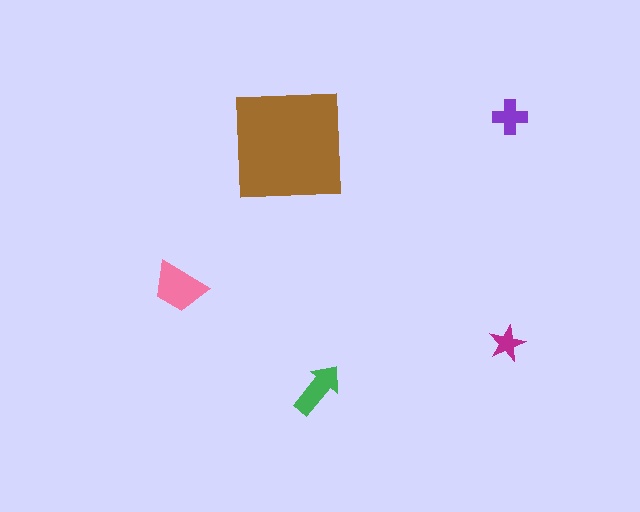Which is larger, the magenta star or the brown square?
The brown square.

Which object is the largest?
The brown square.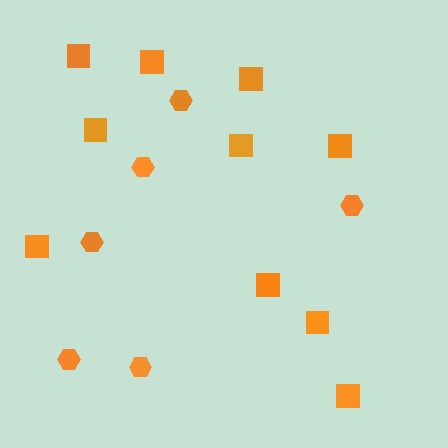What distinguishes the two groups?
There are 2 groups: one group of squares (10) and one group of hexagons (6).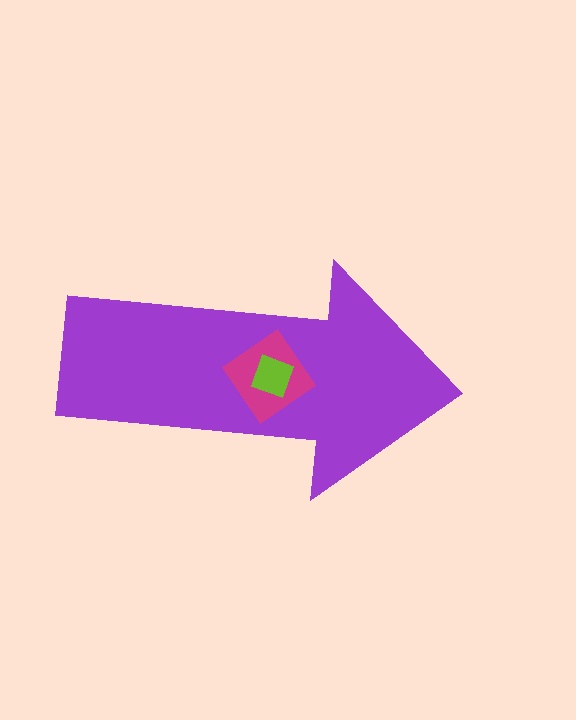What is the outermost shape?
The purple arrow.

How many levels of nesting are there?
3.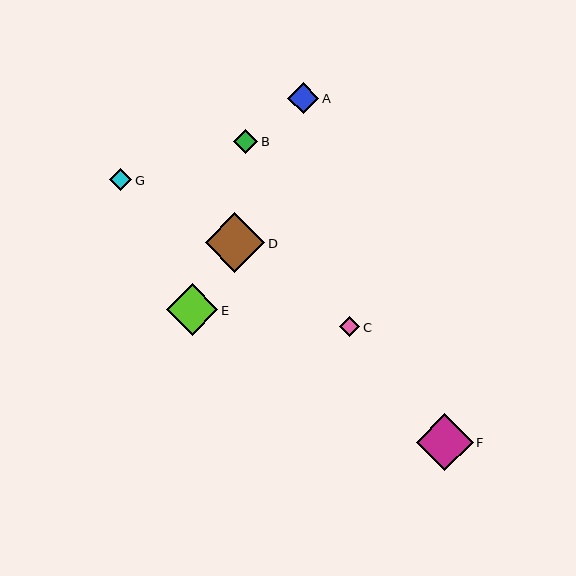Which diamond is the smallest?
Diamond C is the smallest with a size of approximately 20 pixels.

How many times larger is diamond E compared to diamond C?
Diamond E is approximately 2.6 times the size of diamond C.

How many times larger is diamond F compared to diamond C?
Diamond F is approximately 2.8 times the size of diamond C.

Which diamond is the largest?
Diamond D is the largest with a size of approximately 60 pixels.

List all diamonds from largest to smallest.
From largest to smallest: D, F, E, A, B, G, C.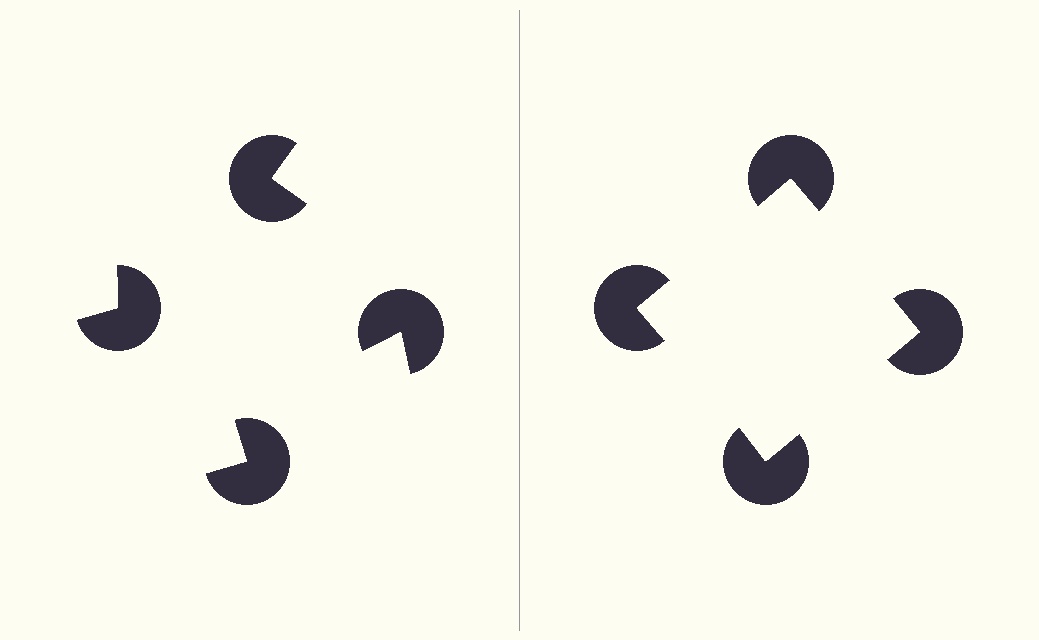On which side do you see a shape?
An illusory square appears on the right side. On the left side the wedge cuts are rotated, so no coherent shape forms.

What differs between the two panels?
The pac-man discs are positioned identically on both sides; only the wedge orientations differ. On the right they align to a square; on the left they are misaligned.